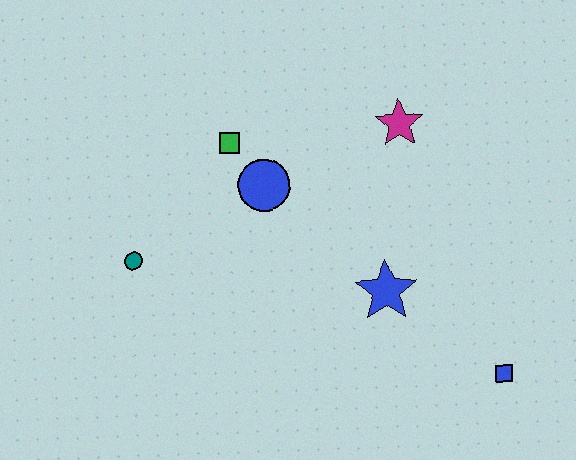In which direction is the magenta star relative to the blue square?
The magenta star is above the blue square.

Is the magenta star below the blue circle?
No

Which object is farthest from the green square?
The blue square is farthest from the green square.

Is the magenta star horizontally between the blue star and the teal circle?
No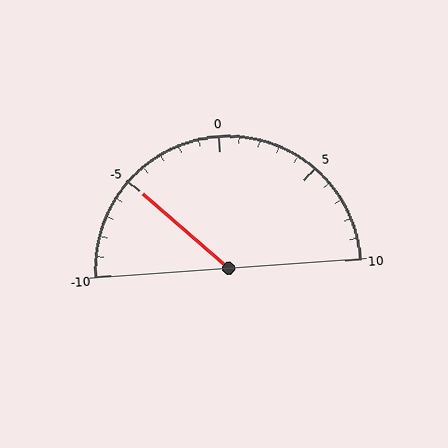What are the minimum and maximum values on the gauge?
The gauge ranges from -10 to 10.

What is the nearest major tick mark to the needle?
The nearest major tick mark is -5.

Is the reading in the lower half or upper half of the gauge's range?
The reading is in the lower half of the range (-10 to 10).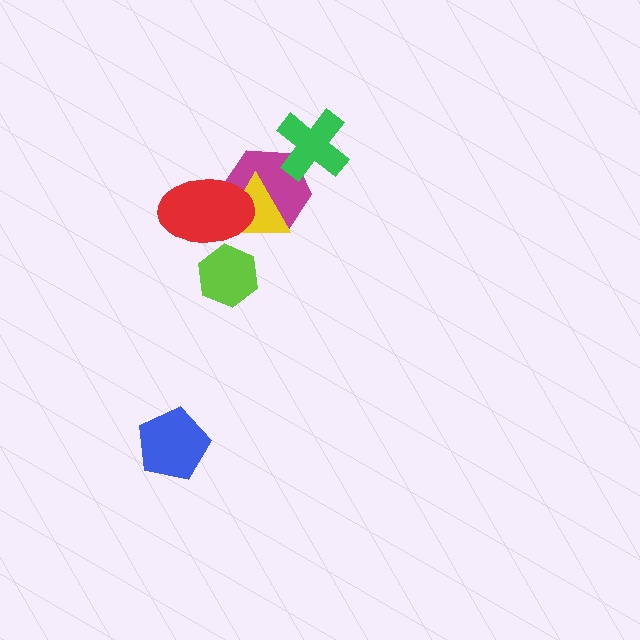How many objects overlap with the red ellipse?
3 objects overlap with the red ellipse.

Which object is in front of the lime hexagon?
The red ellipse is in front of the lime hexagon.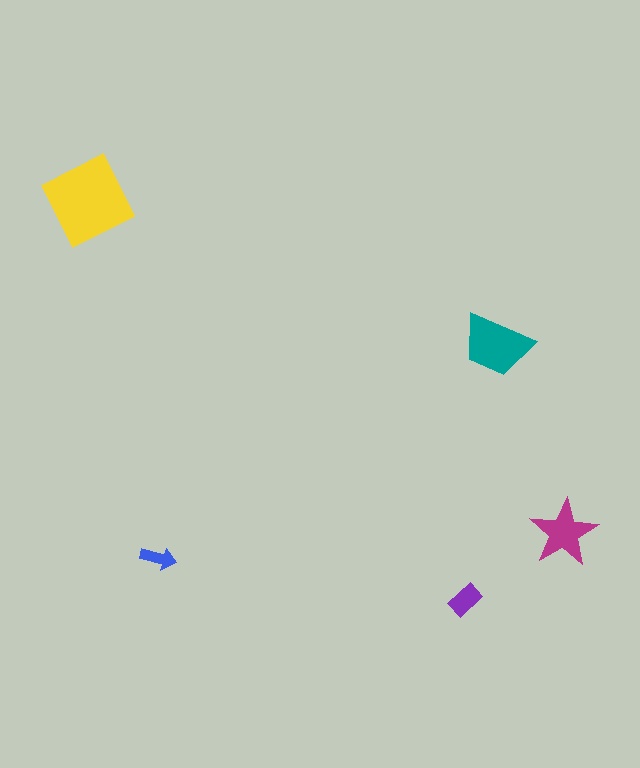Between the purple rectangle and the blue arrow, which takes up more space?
The purple rectangle.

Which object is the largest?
The yellow square.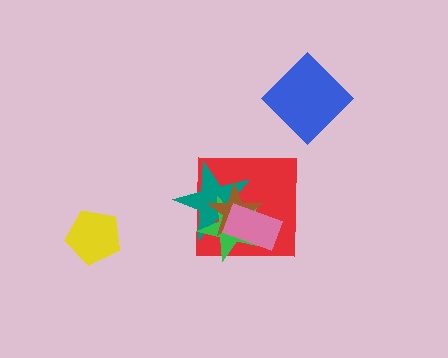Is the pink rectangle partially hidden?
No, no other shape covers it.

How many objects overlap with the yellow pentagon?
0 objects overlap with the yellow pentagon.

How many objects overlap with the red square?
4 objects overlap with the red square.